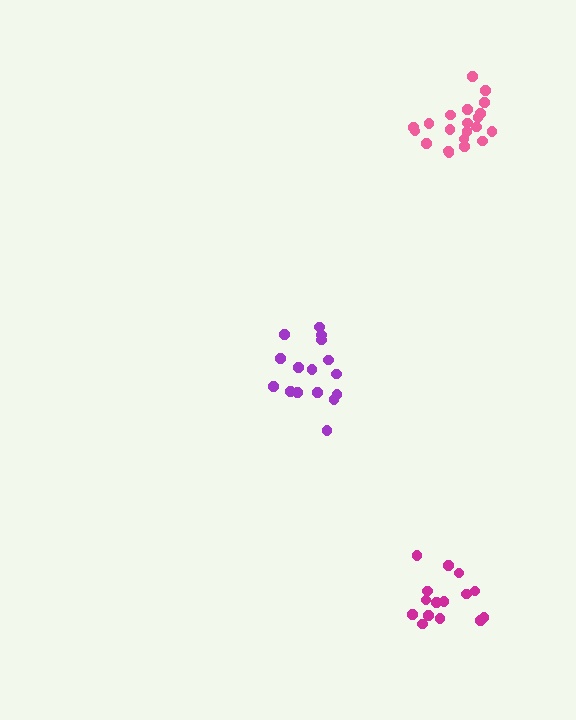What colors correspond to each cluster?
The clusters are colored: pink, purple, magenta.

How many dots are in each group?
Group 1: 21 dots, Group 2: 16 dots, Group 3: 15 dots (52 total).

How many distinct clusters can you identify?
There are 3 distinct clusters.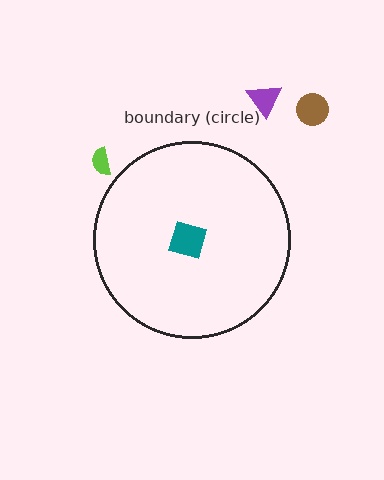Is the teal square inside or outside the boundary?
Inside.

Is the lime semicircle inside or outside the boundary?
Outside.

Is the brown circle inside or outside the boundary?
Outside.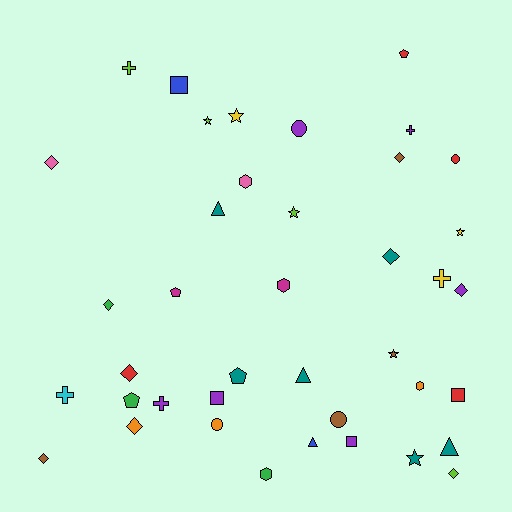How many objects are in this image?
There are 40 objects.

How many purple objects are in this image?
There are 6 purple objects.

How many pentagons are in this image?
There are 4 pentagons.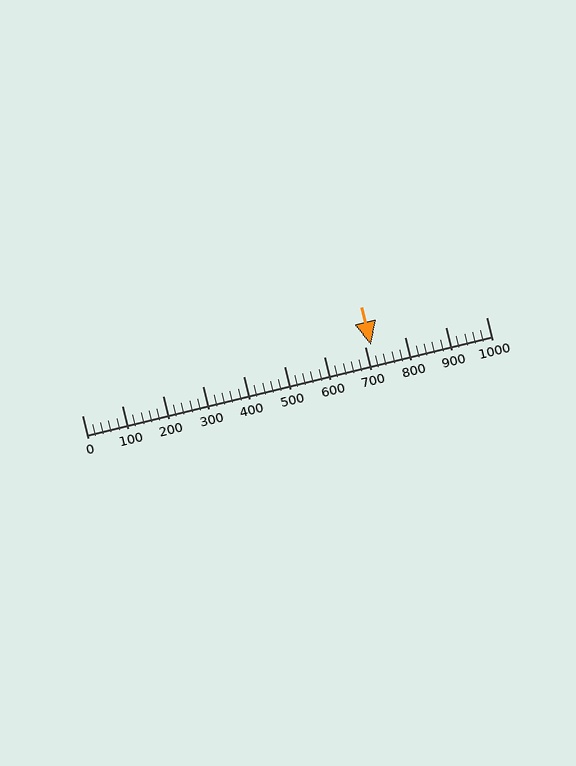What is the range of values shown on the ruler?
The ruler shows values from 0 to 1000.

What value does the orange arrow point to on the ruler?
The orange arrow points to approximately 716.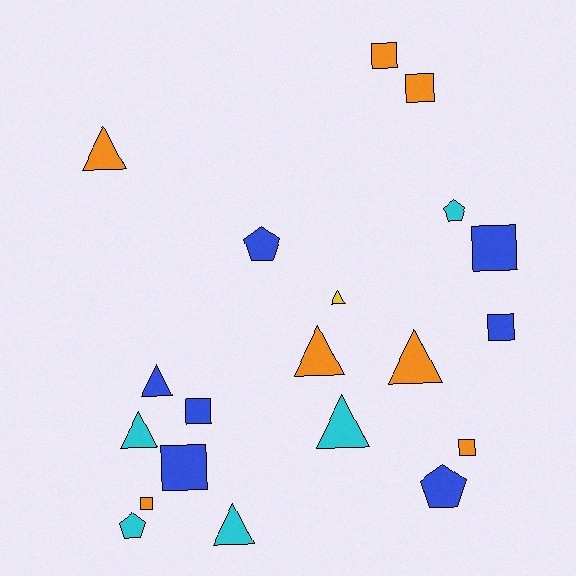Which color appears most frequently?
Orange, with 7 objects.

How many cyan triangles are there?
There are 3 cyan triangles.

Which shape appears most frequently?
Square, with 8 objects.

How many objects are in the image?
There are 20 objects.